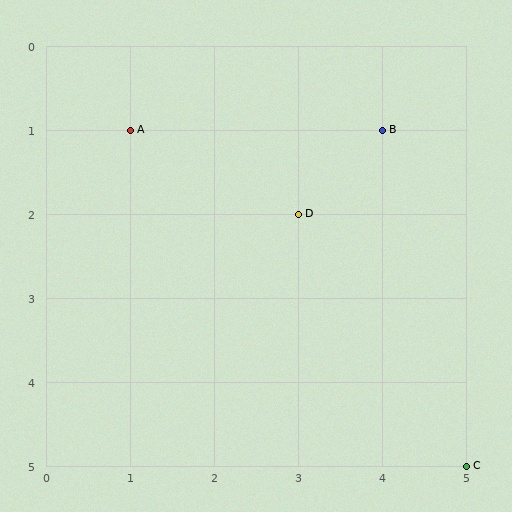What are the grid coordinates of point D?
Point D is at grid coordinates (3, 2).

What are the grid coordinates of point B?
Point B is at grid coordinates (4, 1).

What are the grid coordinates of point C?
Point C is at grid coordinates (5, 5).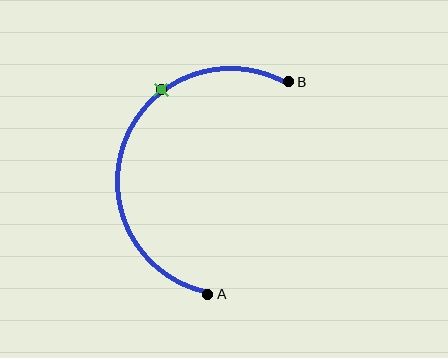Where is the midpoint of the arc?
The arc midpoint is the point on the curve farthest from the straight line joining A and B. It sits to the left of that line.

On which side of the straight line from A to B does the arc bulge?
The arc bulges to the left of the straight line connecting A and B.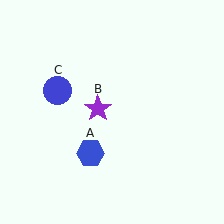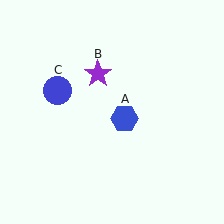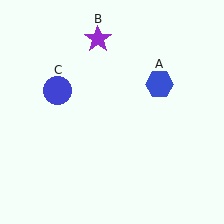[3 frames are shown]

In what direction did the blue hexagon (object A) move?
The blue hexagon (object A) moved up and to the right.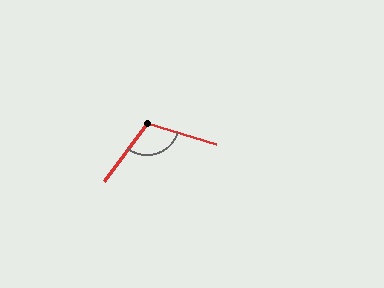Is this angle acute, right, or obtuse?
It is obtuse.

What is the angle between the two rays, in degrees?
Approximately 109 degrees.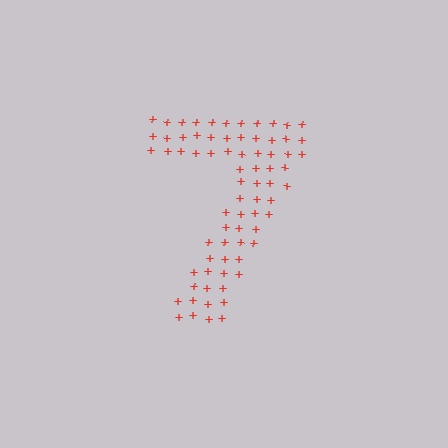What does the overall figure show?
The overall figure shows the digit 7.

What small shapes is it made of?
It is made of small plus signs.